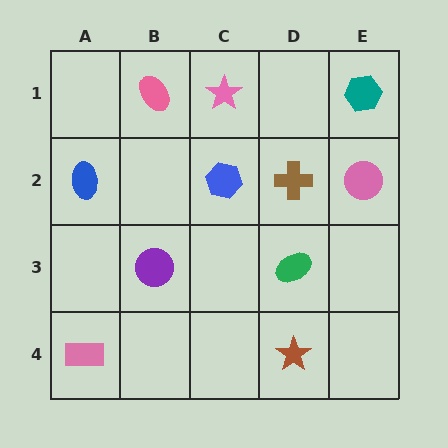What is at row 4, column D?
A brown star.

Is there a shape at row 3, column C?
No, that cell is empty.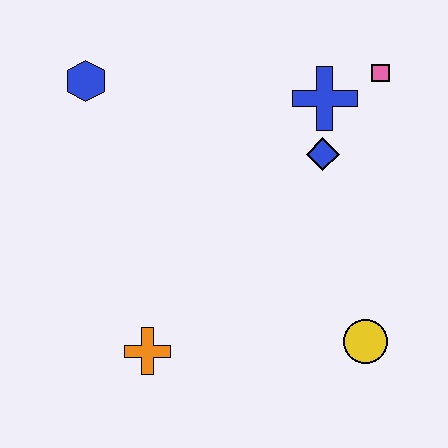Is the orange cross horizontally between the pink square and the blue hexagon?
Yes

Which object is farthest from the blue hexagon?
The yellow circle is farthest from the blue hexagon.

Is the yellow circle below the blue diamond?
Yes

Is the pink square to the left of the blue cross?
No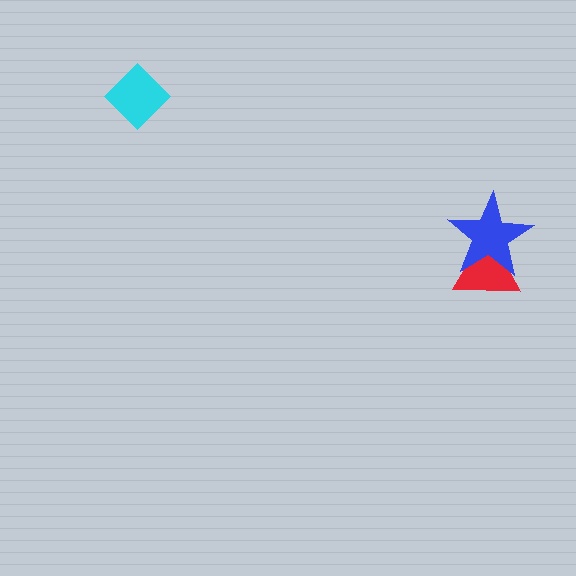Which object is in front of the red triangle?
The blue star is in front of the red triangle.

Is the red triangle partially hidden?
Yes, it is partially covered by another shape.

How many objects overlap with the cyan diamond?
0 objects overlap with the cyan diamond.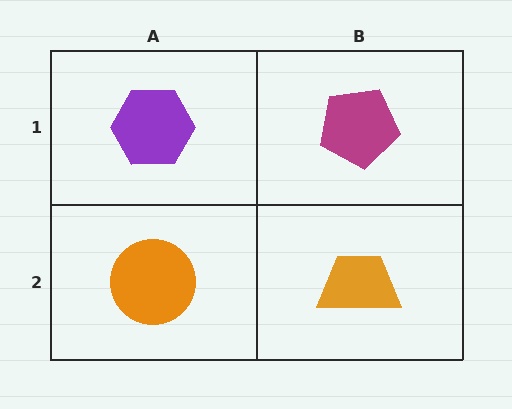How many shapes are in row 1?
2 shapes.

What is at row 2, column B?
An orange trapezoid.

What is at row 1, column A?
A purple hexagon.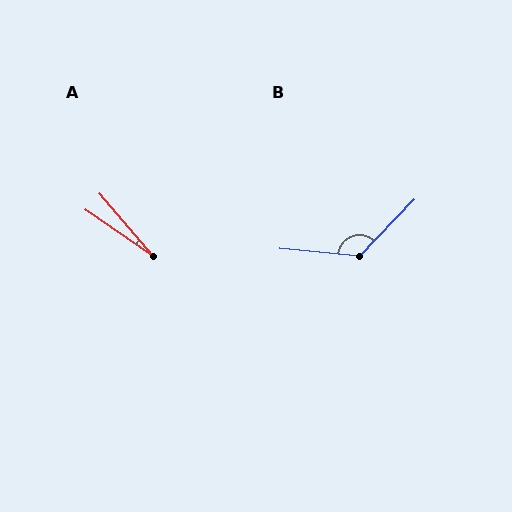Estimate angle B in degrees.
Approximately 129 degrees.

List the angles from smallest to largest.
A (15°), B (129°).